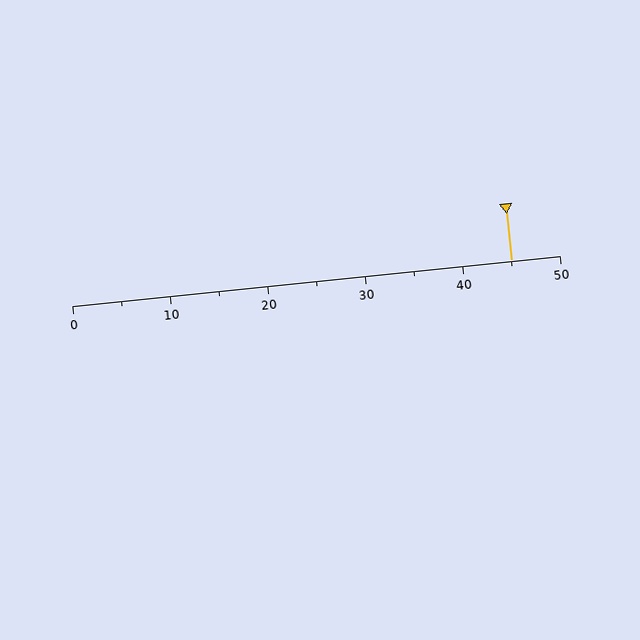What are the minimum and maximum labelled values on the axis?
The axis runs from 0 to 50.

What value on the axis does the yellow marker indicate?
The marker indicates approximately 45.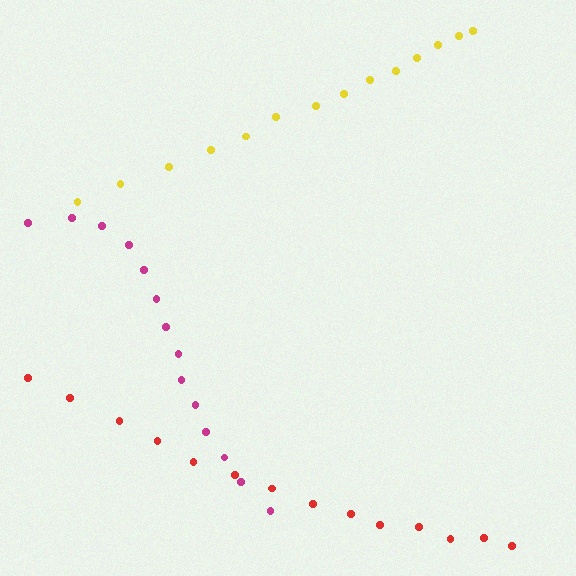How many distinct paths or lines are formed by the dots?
There are 3 distinct paths.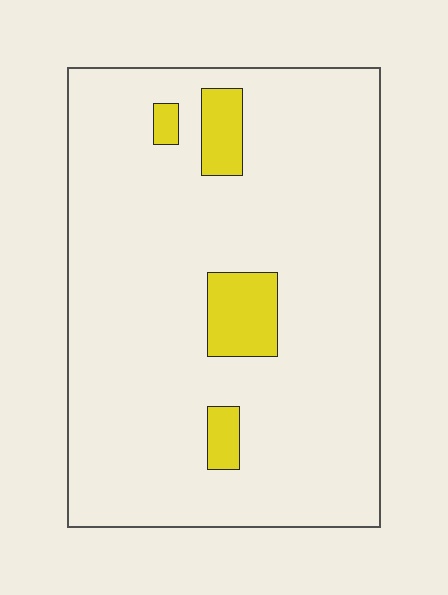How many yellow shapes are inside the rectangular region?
4.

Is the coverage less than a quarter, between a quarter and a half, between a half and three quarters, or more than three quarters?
Less than a quarter.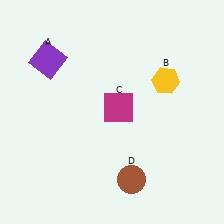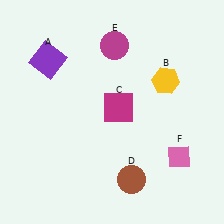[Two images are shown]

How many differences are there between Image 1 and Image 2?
There are 2 differences between the two images.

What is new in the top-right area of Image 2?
A magenta circle (E) was added in the top-right area of Image 2.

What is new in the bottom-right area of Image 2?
A pink diamond (F) was added in the bottom-right area of Image 2.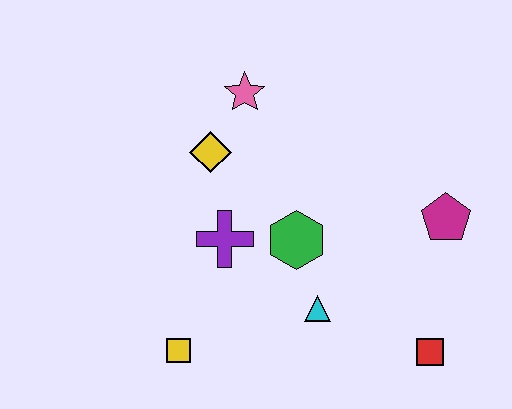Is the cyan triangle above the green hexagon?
No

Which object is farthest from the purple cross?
The red square is farthest from the purple cross.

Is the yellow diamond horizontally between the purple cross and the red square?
No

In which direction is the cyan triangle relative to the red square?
The cyan triangle is to the left of the red square.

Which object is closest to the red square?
The cyan triangle is closest to the red square.